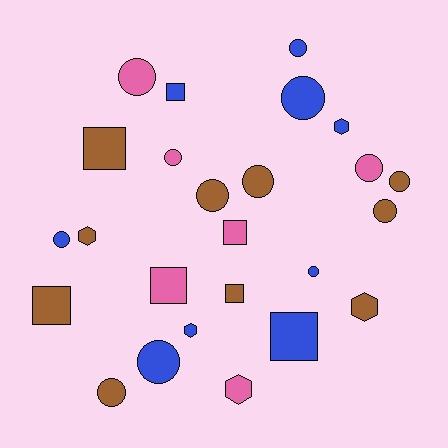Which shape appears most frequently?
Circle, with 13 objects.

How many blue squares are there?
There are 2 blue squares.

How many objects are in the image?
There are 25 objects.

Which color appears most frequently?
Brown, with 10 objects.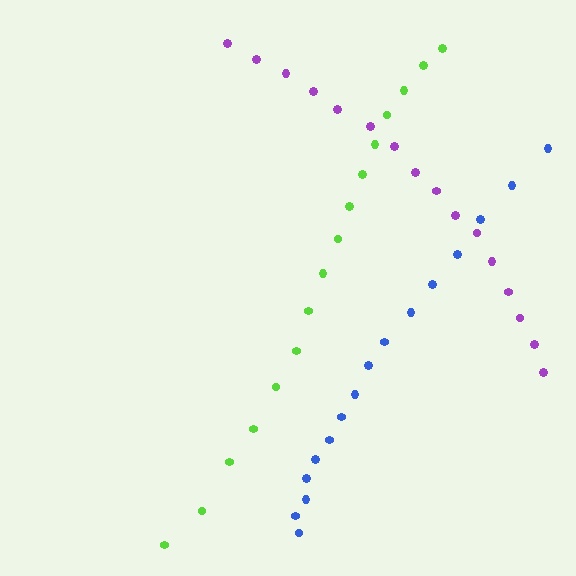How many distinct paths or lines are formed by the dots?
There are 3 distinct paths.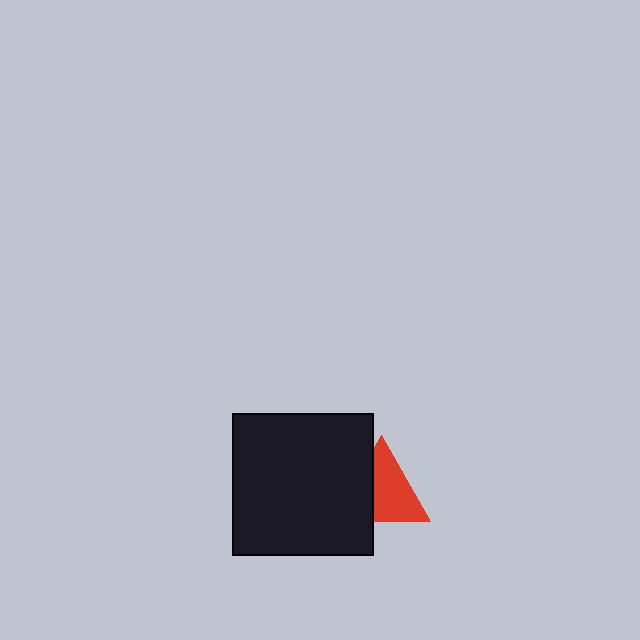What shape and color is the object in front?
The object in front is a black square.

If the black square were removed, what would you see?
You would see the complete red triangle.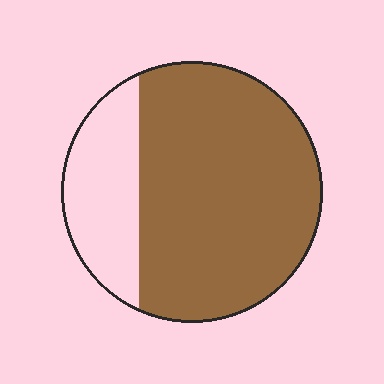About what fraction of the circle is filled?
About three quarters (3/4).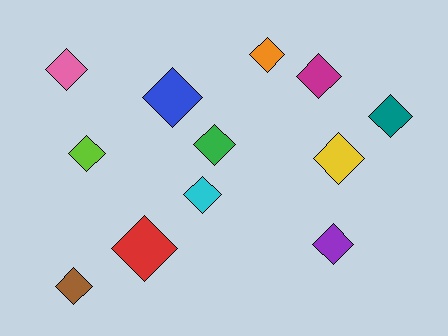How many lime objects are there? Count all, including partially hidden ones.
There is 1 lime object.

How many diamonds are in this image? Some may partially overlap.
There are 12 diamonds.